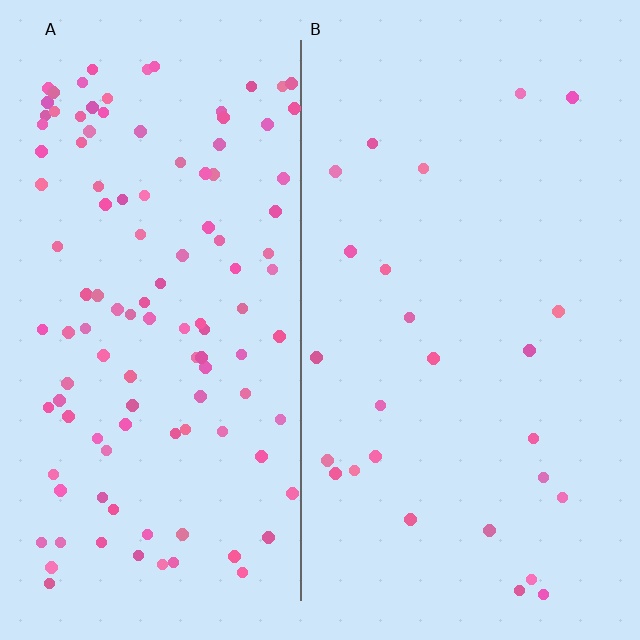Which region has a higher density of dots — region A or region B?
A (the left).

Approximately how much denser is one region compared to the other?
Approximately 4.5× — region A over region B.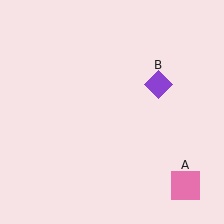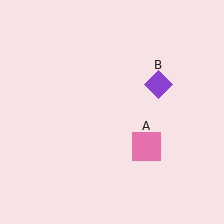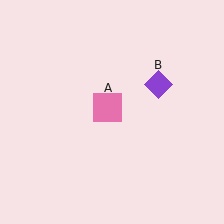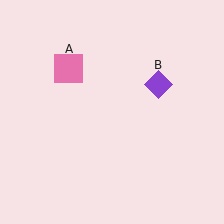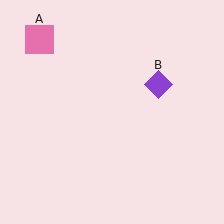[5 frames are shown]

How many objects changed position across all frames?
1 object changed position: pink square (object A).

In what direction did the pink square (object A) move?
The pink square (object A) moved up and to the left.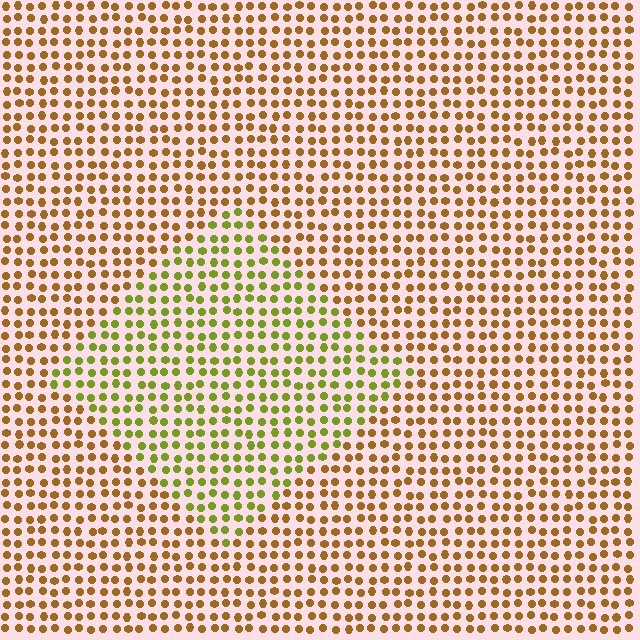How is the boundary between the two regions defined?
The boundary is defined purely by a slight shift in hue (about 43 degrees). Spacing, size, and orientation are identical on both sides.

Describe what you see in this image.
The image is filled with small brown elements in a uniform arrangement. A diamond-shaped region is visible where the elements are tinted to a slightly different hue, forming a subtle color boundary.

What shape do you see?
I see a diamond.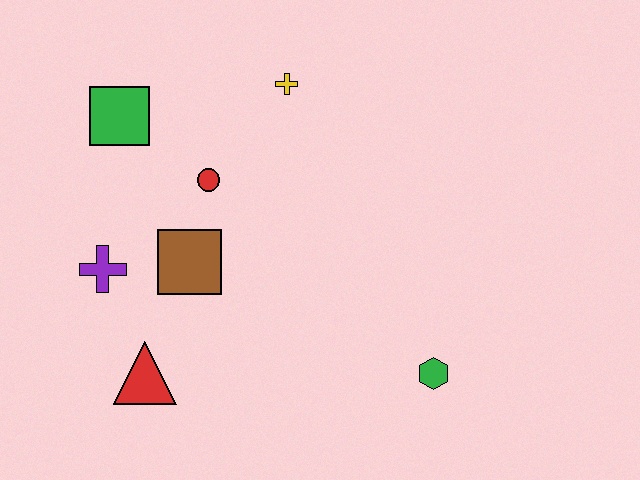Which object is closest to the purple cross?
The brown square is closest to the purple cross.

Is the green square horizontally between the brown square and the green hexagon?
No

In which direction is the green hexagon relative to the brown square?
The green hexagon is to the right of the brown square.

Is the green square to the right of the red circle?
No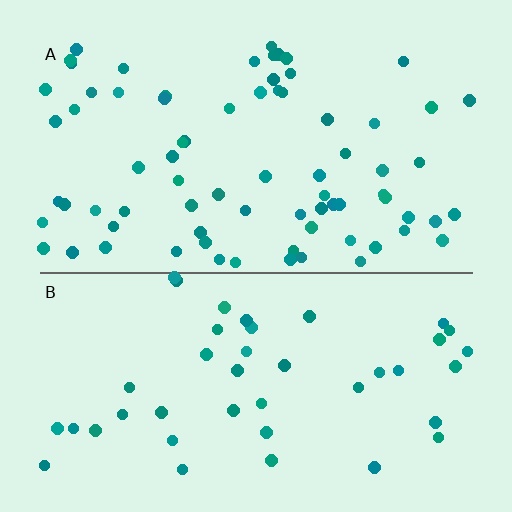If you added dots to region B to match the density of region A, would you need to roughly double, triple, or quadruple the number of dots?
Approximately double.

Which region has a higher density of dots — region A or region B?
A (the top).